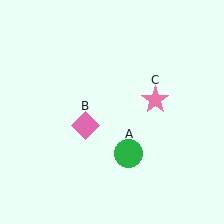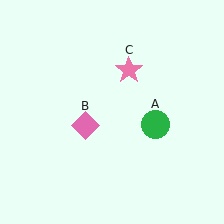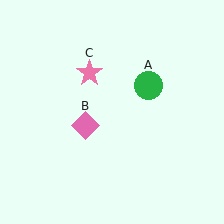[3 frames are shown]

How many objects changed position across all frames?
2 objects changed position: green circle (object A), pink star (object C).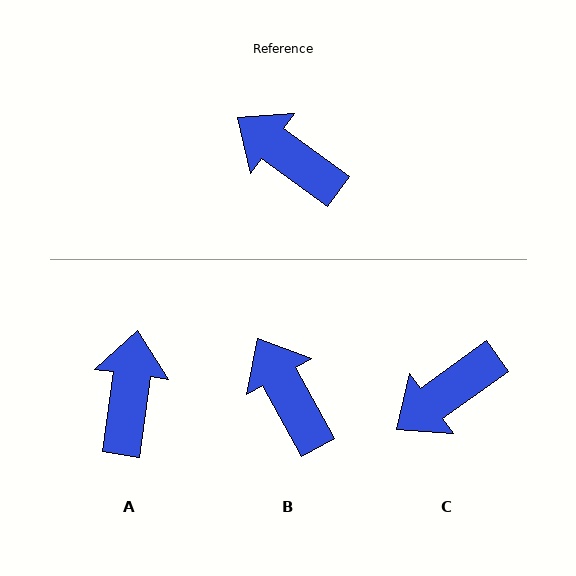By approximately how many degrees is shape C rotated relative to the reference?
Approximately 72 degrees counter-clockwise.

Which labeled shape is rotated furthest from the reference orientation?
C, about 72 degrees away.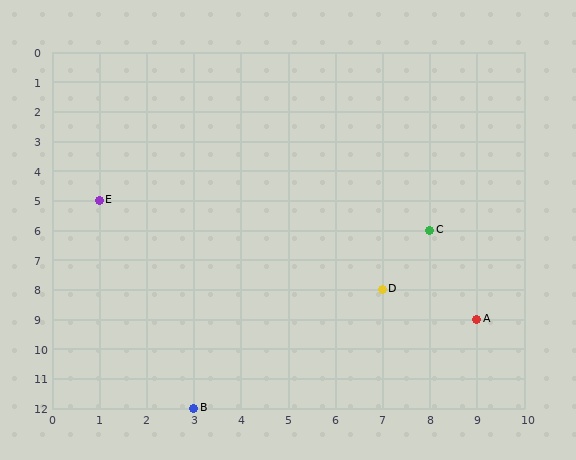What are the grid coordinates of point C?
Point C is at grid coordinates (8, 6).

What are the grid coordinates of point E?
Point E is at grid coordinates (1, 5).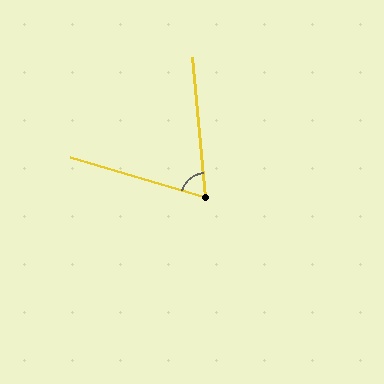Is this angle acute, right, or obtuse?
It is acute.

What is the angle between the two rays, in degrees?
Approximately 68 degrees.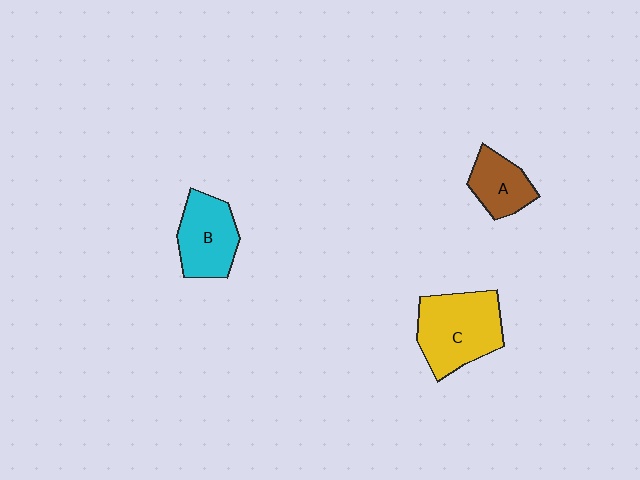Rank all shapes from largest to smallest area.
From largest to smallest: C (yellow), B (cyan), A (brown).